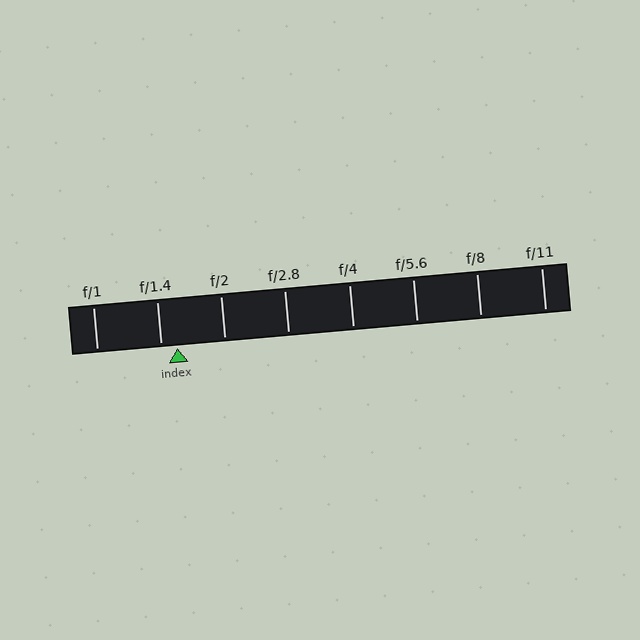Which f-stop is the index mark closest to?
The index mark is closest to f/1.4.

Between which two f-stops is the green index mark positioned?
The index mark is between f/1.4 and f/2.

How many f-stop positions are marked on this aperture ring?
There are 8 f-stop positions marked.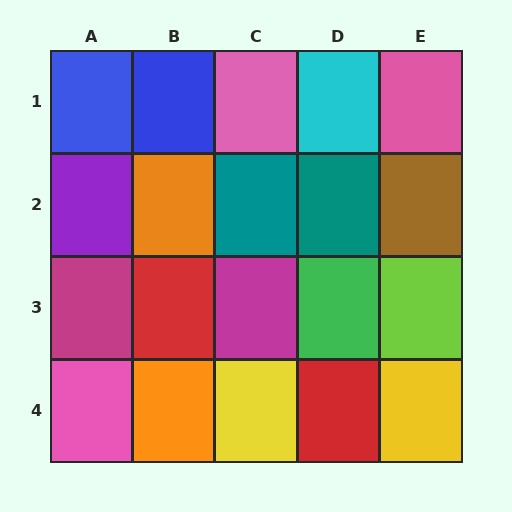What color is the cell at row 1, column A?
Blue.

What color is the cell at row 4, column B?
Orange.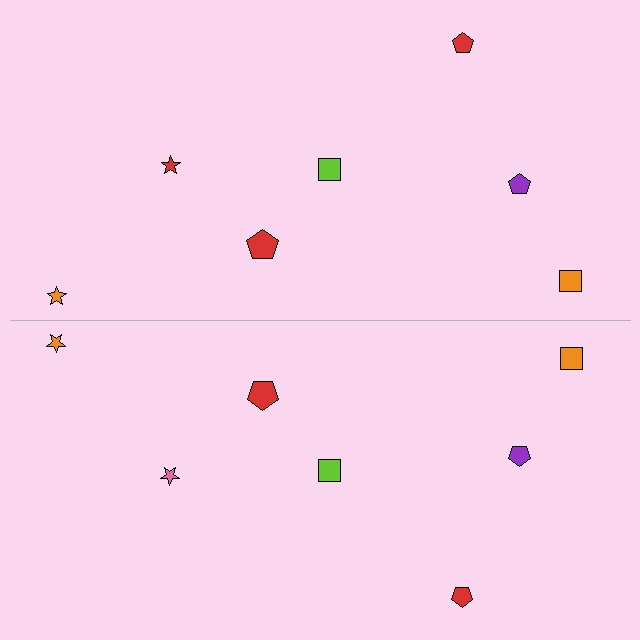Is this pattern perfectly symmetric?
No, the pattern is not perfectly symmetric. The pink star on the bottom side breaks the symmetry — its mirror counterpart is red.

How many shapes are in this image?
There are 14 shapes in this image.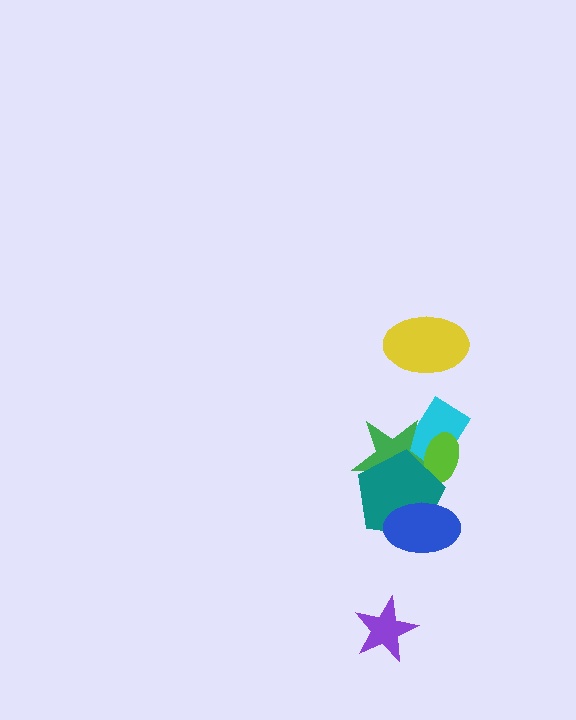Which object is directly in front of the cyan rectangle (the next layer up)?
The green star is directly in front of the cyan rectangle.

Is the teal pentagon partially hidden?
Yes, it is partially covered by another shape.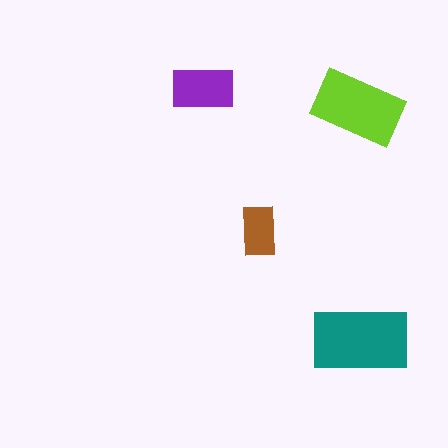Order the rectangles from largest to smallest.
the teal one, the lime one, the purple one, the brown one.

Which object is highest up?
The purple rectangle is topmost.